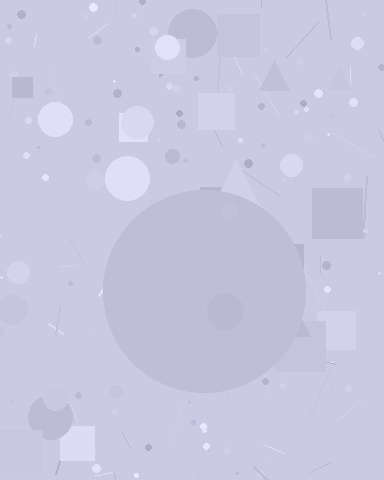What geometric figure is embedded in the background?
A circle is embedded in the background.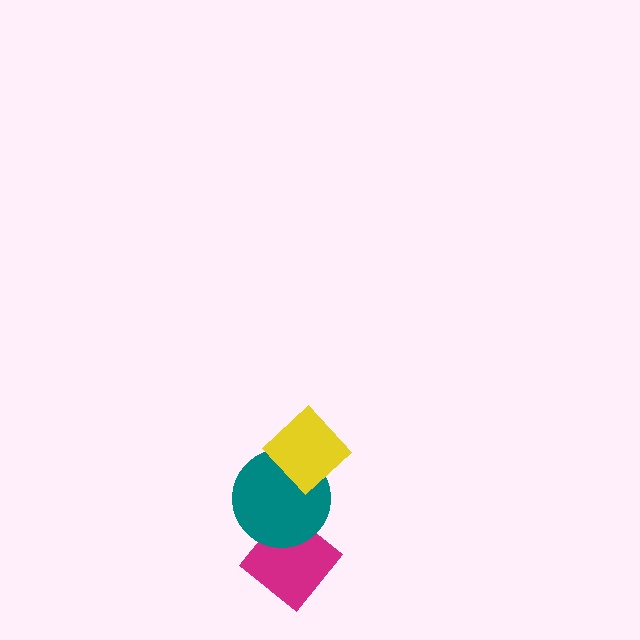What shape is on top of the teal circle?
The yellow diamond is on top of the teal circle.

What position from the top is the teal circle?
The teal circle is 2nd from the top.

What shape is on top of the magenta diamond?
The teal circle is on top of the magenta diamond.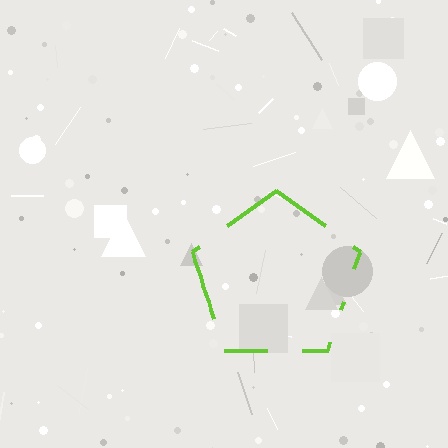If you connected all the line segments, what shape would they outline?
They would outline a pentagon.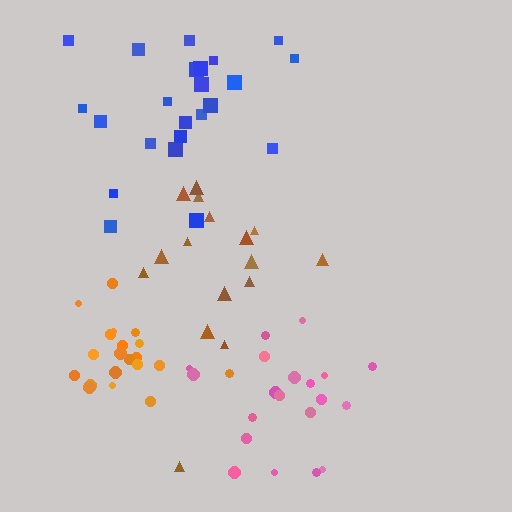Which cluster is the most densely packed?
Orange.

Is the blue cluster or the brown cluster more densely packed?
Blue.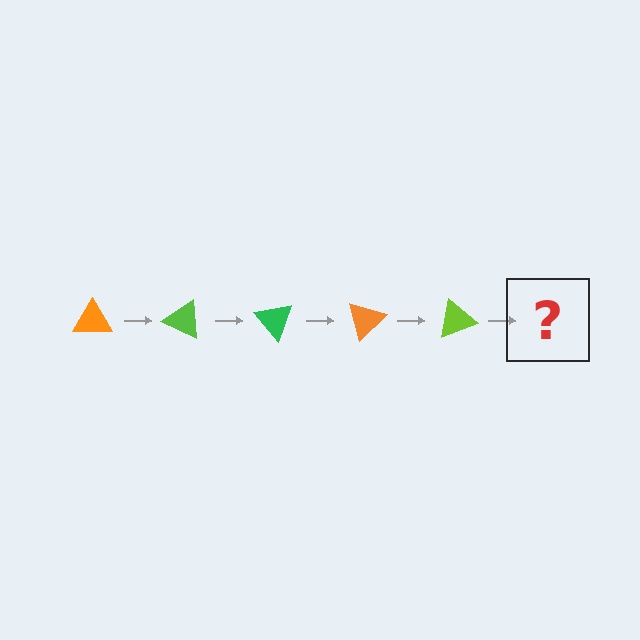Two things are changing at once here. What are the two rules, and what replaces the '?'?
The two rules are that it rotates 25 degrees each step and the color cycles through orange, lime, and green. The '?' should be a green triangle, rotated 125 degrees from the start.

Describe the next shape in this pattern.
It should be a green triangle, rotated 125 degrees from the start.